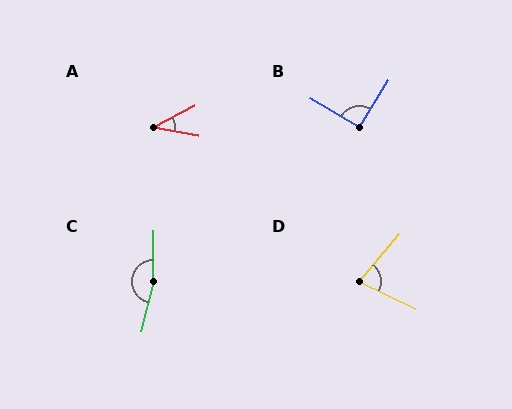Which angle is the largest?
C, at approximately 167 degrees.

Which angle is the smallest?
A, at approximately 38 degrees.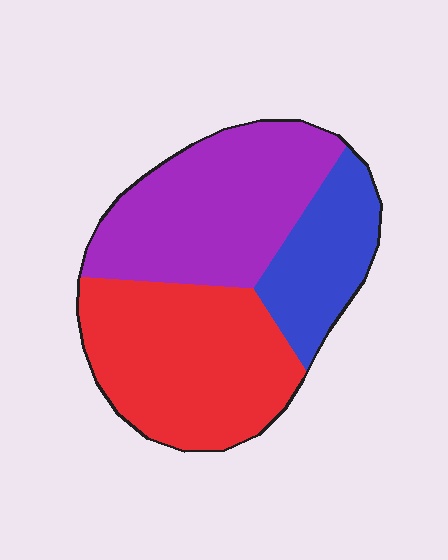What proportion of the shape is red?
Red covers around 40% of the shape.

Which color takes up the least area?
Blue, at roughly 20%.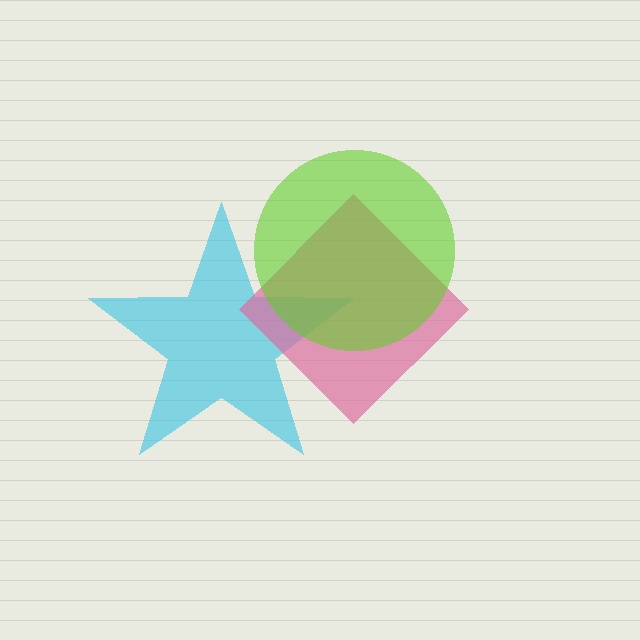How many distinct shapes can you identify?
There are 3 distinct shapes: a cyan star, a pink diamond, a lime circle.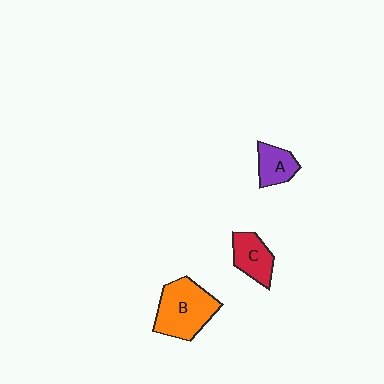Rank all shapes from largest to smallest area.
From largest to smallest: B (orange), C (red), A (purple).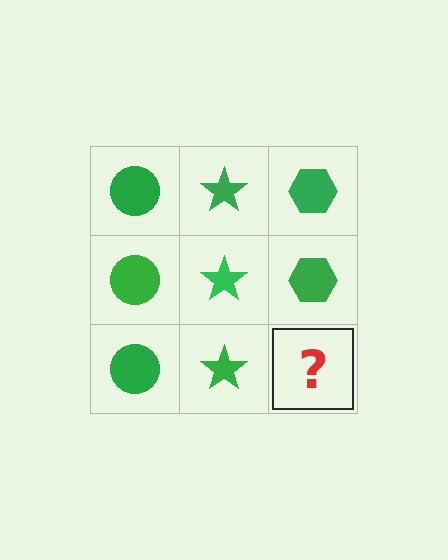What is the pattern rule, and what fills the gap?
The rule is that each column has a consistent shape. The gap should be filled with a green hexagon.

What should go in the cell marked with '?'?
The missing cell should contain a green hexagon.